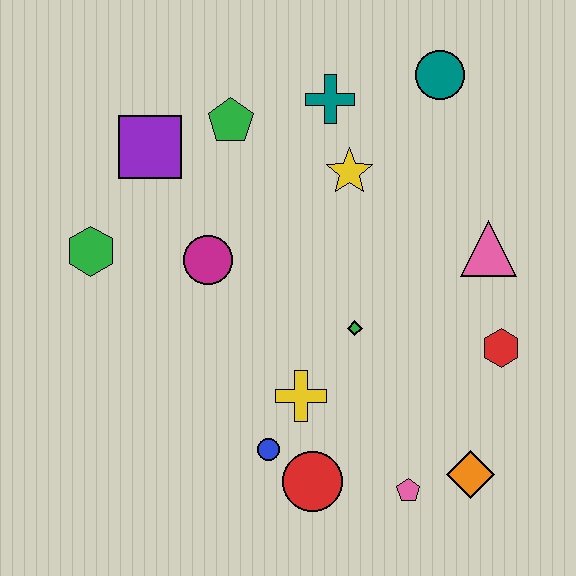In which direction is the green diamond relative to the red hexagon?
The green diamond is to the left of the red hexagon.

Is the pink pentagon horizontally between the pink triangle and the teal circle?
No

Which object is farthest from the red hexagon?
The green hexagon is farthest from the red hexagon.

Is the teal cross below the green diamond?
No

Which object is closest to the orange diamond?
The pink pentagon is closest to the orange diamond.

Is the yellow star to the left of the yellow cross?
No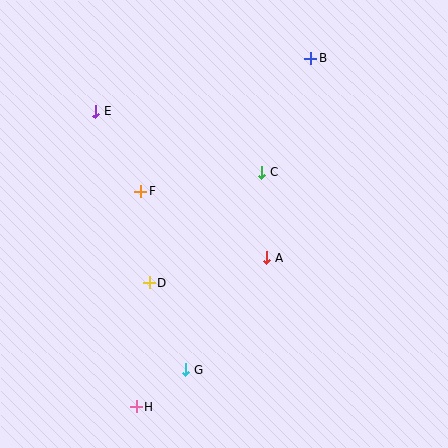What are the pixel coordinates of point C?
Point C is at (262, 172).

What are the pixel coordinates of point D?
Point D is at (149, 283).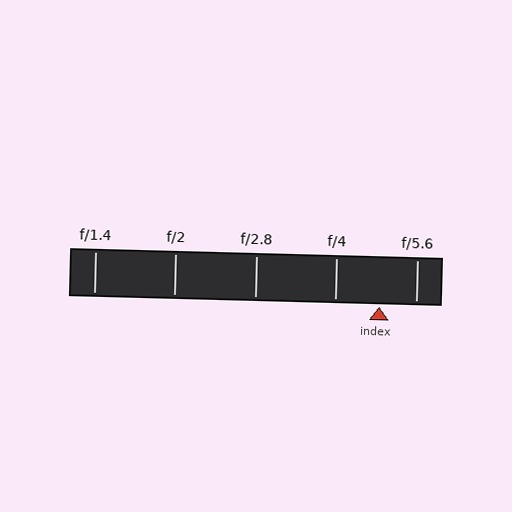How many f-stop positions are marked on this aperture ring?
There are 5 f-stop positions marked.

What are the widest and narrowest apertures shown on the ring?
The widest aperture shown is f/1.4 and the narrowest is f/5.6.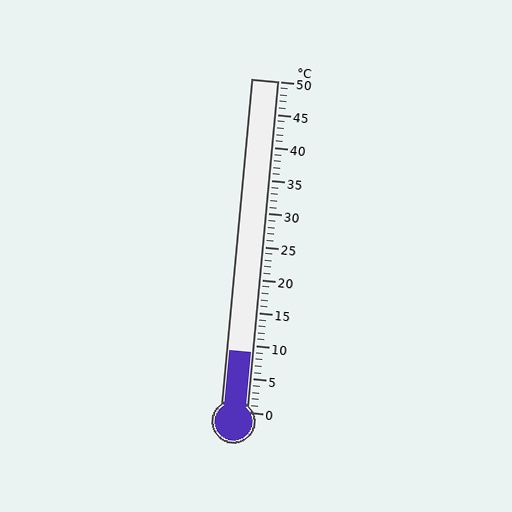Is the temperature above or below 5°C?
The temperature is above 5°C.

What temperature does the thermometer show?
The thermometer shows approximately 9°C.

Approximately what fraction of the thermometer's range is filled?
The thermometer is filled to approximately 20% of its range.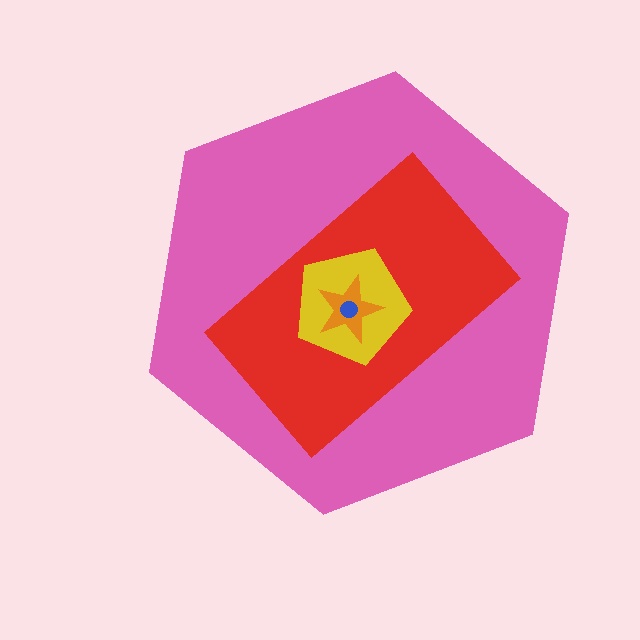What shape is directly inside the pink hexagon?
The red rectangle.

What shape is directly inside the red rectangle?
The yellow pentagon.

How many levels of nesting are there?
5.